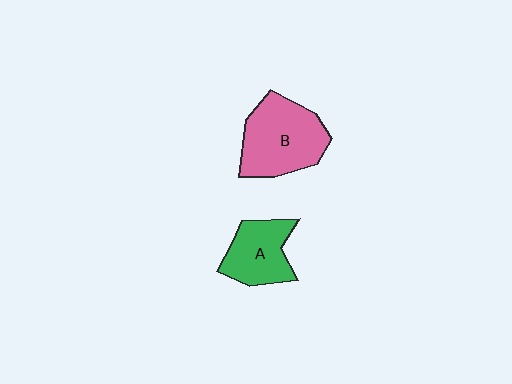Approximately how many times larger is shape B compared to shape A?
Approximately 1.4 times.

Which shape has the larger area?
Shape B (pink).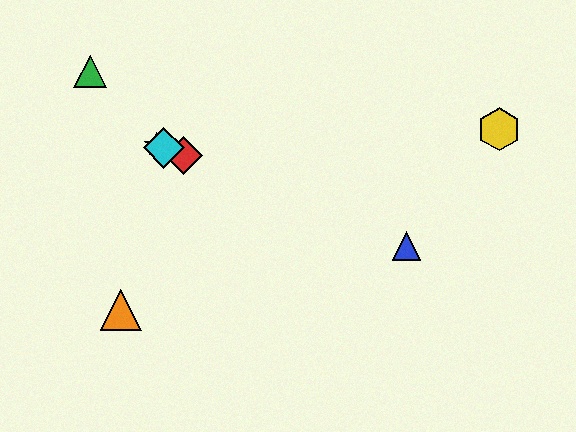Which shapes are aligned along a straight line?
The red diamond, the blue triangle, the purple star, the cyan diamond are aligned along a straight line.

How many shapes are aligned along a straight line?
4 shapes (the red diamond, the blue triangle, the purple star, the cyan diamond) are aligned along a straight line.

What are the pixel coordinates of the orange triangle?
The orange triangle is at (121, 310).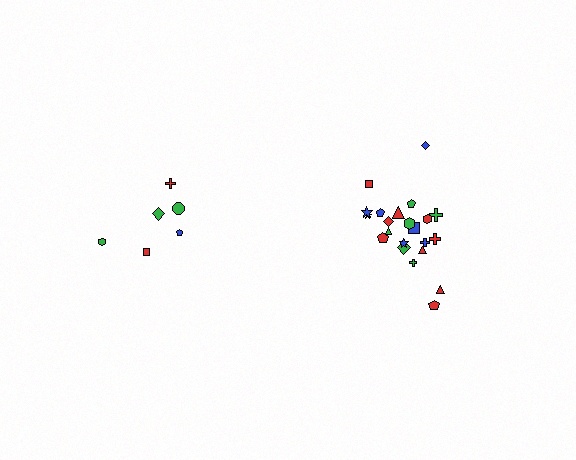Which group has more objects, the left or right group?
The right group.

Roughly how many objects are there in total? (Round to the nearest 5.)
Roughly 30 objects in total.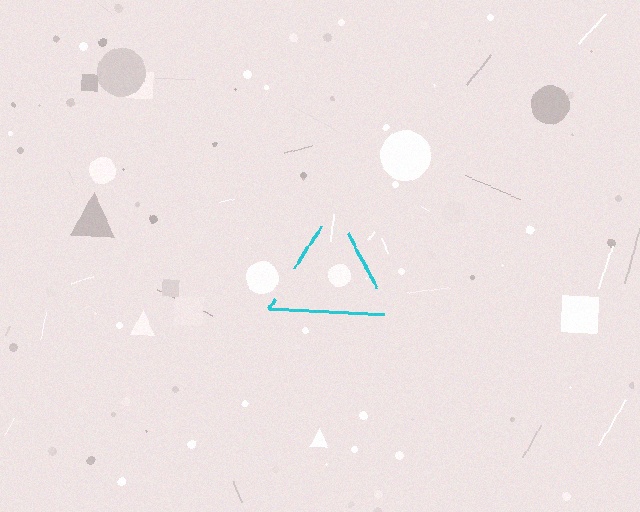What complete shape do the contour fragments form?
The contour fragments form a triangle.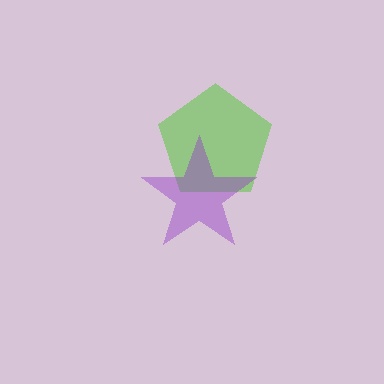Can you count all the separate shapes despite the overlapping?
Yes, there are 2 separate shapes.